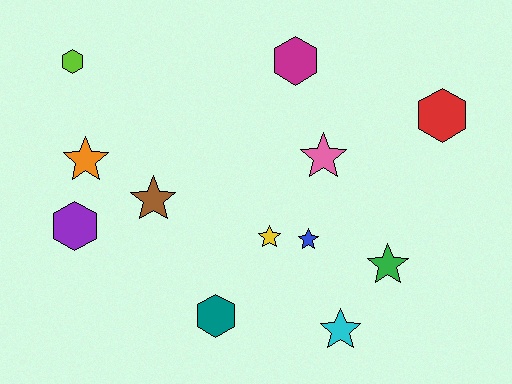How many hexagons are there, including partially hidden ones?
There are 5 hexagons.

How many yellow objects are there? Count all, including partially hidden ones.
There is 1 yellow object.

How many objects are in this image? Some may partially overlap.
There are 12 objects.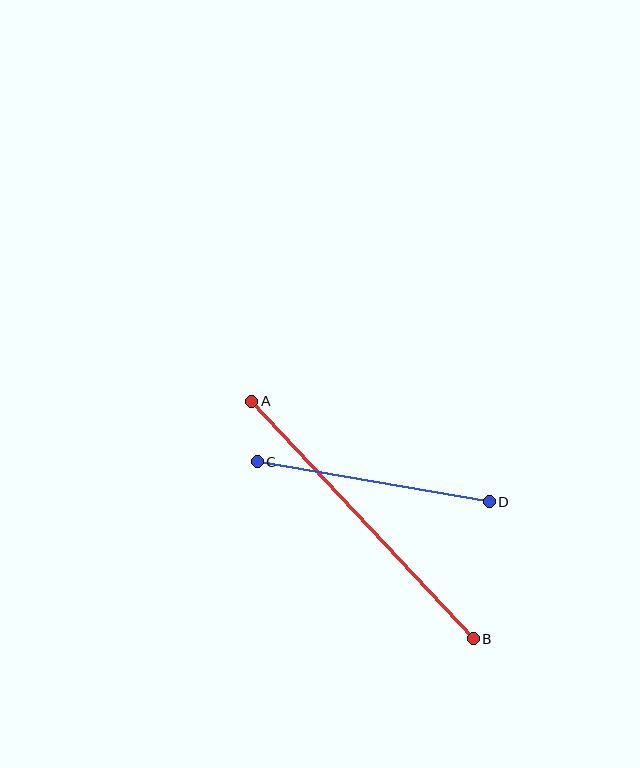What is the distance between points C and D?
The distance is approximately 236 pixels.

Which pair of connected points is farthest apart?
Points A and B are farthest apart.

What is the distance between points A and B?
The distance is approximately 325 pixels.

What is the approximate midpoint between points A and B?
The midpoint is at approximately (363, 520) pixels.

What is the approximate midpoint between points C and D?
The midpoint is at approximately (373, 482) pixels.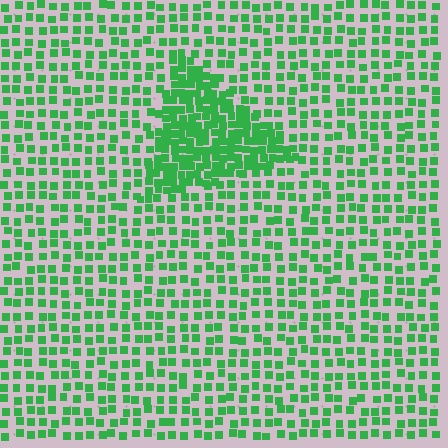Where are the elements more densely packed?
The elements are more densely packed inside the triangle boundary.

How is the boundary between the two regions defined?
The boundary is defined by a change in element density (approximately 2.2x ratio). All elements are the same color, size, and shape.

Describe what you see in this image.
The image contains small green elements arranged at two different densities. A triangle-shaped region is visible where the elements are more densely packed than the surrounding area.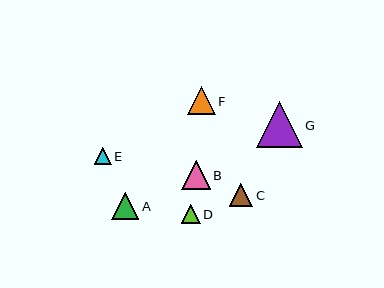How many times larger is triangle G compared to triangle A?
Triangle G is approximately 1.7 times the size of triangle A.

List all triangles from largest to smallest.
From largest to smallest: G, B, F, A, C, D, E.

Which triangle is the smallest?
Triangle E is the smallest with a size of approximately 17 pixels.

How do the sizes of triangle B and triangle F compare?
Triangle B and triangle F are approximately the same size.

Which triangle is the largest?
Triangle G is the largest with a size of approximately 46 pixels.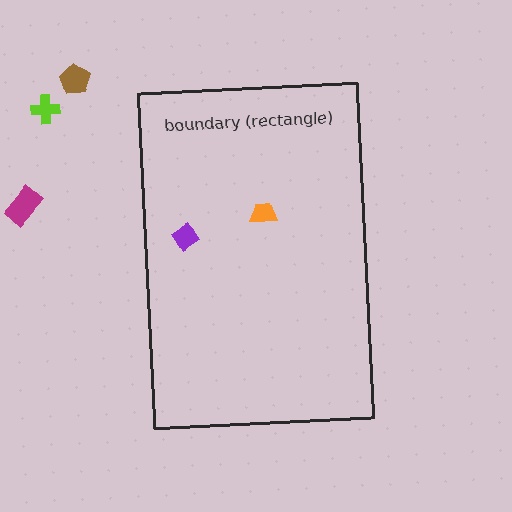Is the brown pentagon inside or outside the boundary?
Outside.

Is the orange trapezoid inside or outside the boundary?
Inside.